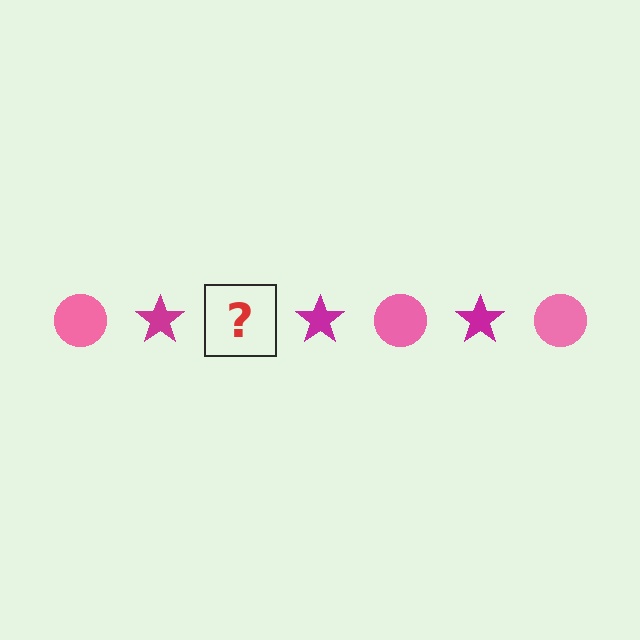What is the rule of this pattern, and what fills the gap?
The rule is that the pattern alternates between pink circle and magenta star. The gap should be filled with a pink circle.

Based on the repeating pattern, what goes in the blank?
The blank should be a pink circle.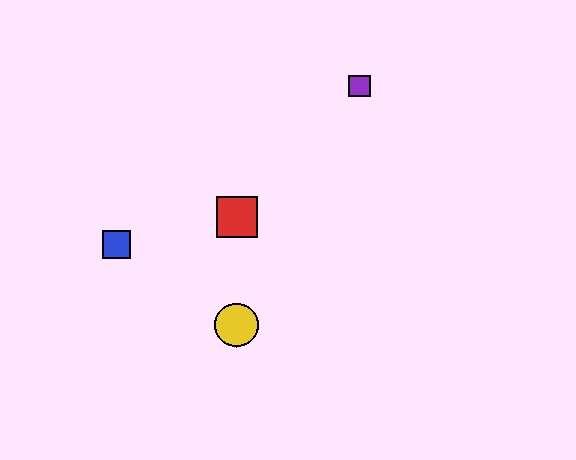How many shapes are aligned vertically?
3 shapes (the red square, the green diamond, the yellow circle) are aligned vertically.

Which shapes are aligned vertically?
The red square, the green diamond, the yellow circle are aligned vertically.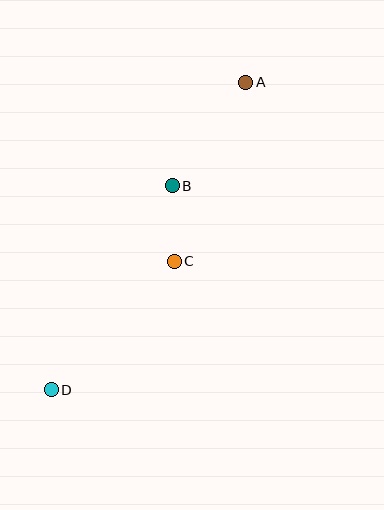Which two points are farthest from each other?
Points A and D are farthest from each other.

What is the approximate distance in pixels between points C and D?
The distance between C and D is approximately 178 pixels.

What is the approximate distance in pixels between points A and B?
The distance between A and B is approximately 127 pixels.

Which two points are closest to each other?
Points B and C are closest to each other.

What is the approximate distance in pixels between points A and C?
The distance between A and C is approximately 193 pixels.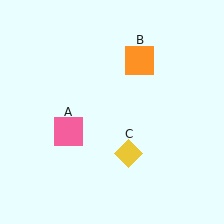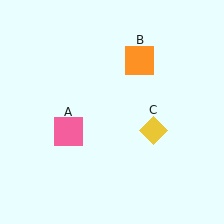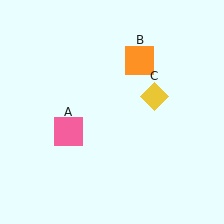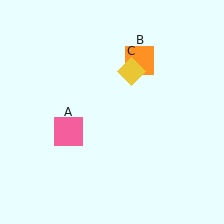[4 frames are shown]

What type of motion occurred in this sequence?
The yellow diamond (object C) rotated counterclockwise around the center of the scene.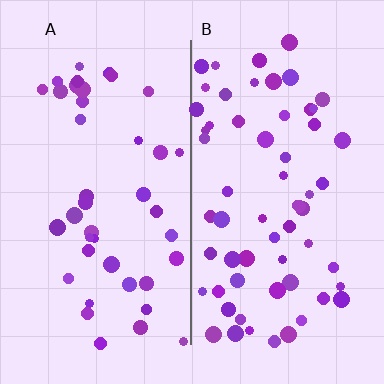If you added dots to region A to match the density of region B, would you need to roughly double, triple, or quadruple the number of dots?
Approximately double.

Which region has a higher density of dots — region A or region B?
B (the right).